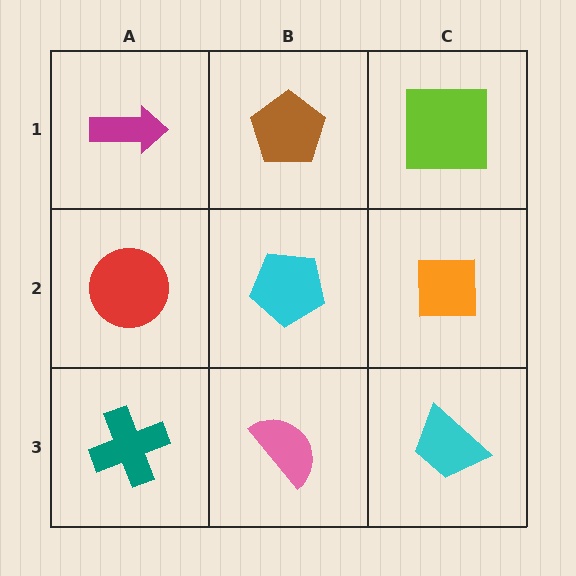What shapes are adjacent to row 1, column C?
An orange square (row 2, column C), a brown pentagon (row 1, column B).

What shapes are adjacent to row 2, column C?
A lime square (row 1, column C), a cyan trapezoid (row 3, column C), a cyan pentagon (row 2, column B).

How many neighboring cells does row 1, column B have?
3.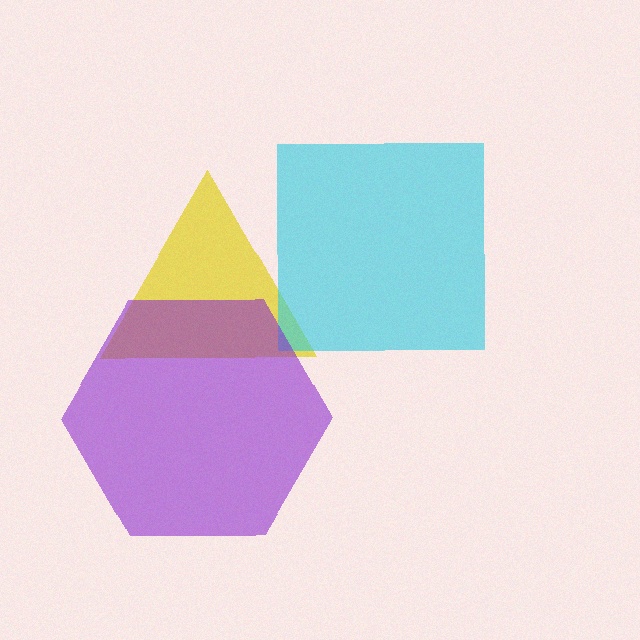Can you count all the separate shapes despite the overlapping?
Yes, there are 3 separate shapes.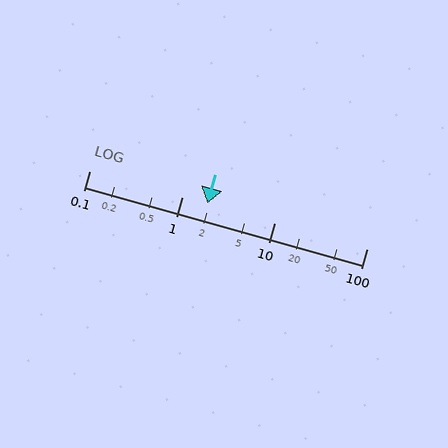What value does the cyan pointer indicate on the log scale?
The pointer indicates approximately 1.9.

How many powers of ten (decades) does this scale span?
The scale spans 3 decades, from 0.1 to 100.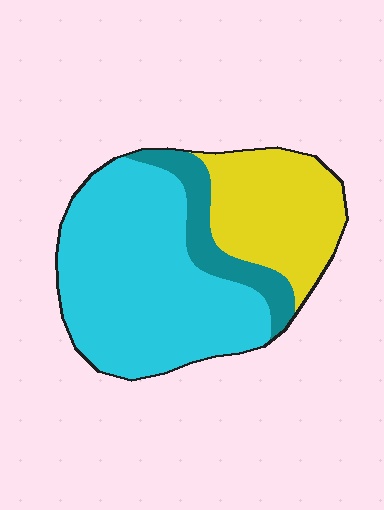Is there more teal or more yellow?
Yellow.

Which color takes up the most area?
Cyan, at roughly 60%.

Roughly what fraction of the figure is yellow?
Yellow covers 29% of the figure.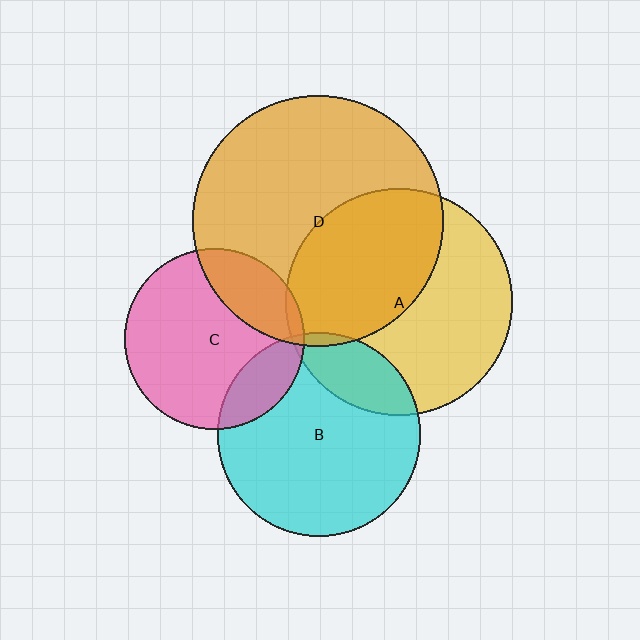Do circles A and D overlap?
Yes.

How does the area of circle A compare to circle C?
Approximately 1.6 times.